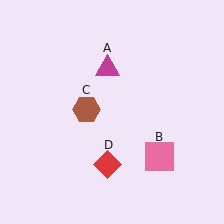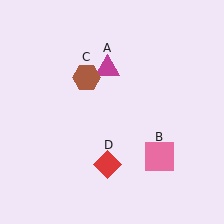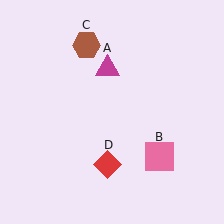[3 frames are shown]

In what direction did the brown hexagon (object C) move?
The brown hexagon (object C) moved up.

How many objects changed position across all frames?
1 object changed position: brown hexagon (object C).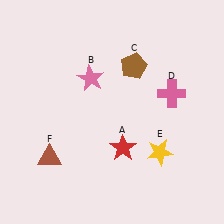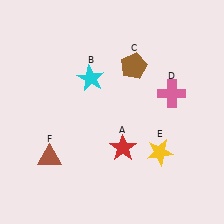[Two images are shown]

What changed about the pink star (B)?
In Image 1, B is pink. In Image 2, it changed to cyan.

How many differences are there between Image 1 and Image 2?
There is 1 difference between the two images.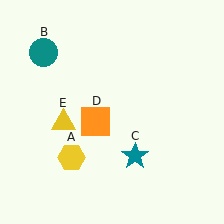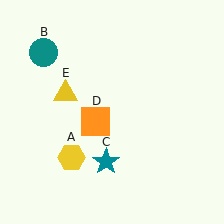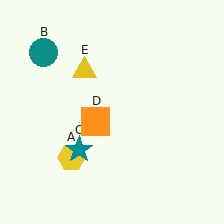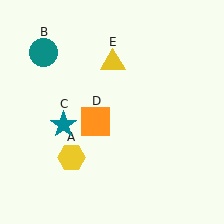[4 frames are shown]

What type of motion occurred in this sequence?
The teal star (object C), yellow triangle (object E) rotated clockwise around the center of the scene.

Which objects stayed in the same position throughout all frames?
Yellow hexagon (object A) and teal circle (object B) and orange square (object D) remained stationary.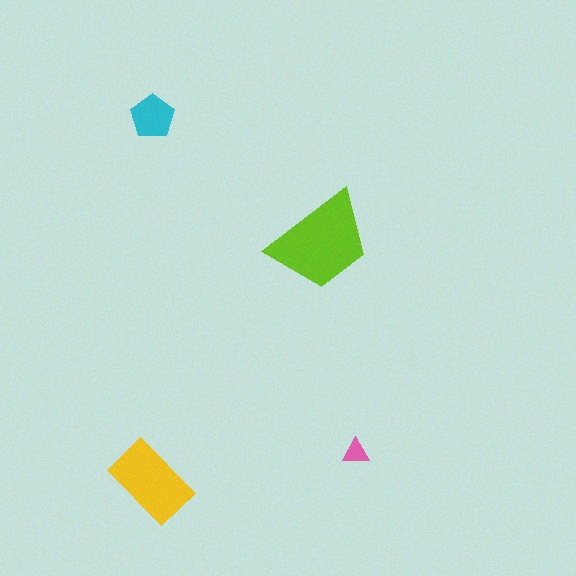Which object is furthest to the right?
The pink triangle is rightmost.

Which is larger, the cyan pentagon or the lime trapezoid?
The lime trapezoid.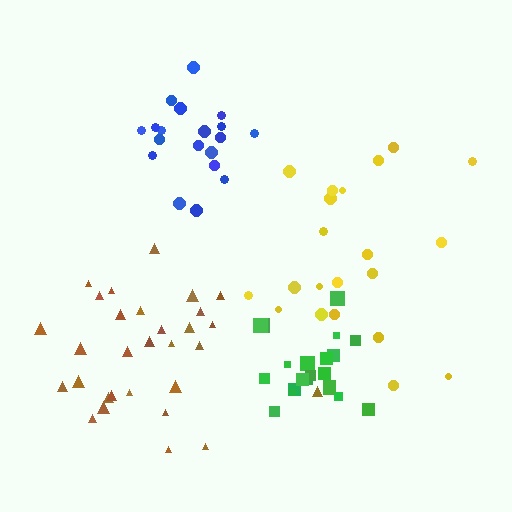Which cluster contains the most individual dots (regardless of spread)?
Brown (30).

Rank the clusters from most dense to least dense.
green, blue, brown, yellow.